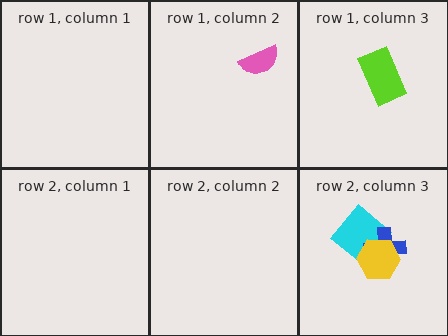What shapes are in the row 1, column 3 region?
The lime rectangle.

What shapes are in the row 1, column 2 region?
The pink semicircle.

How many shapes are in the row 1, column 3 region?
1.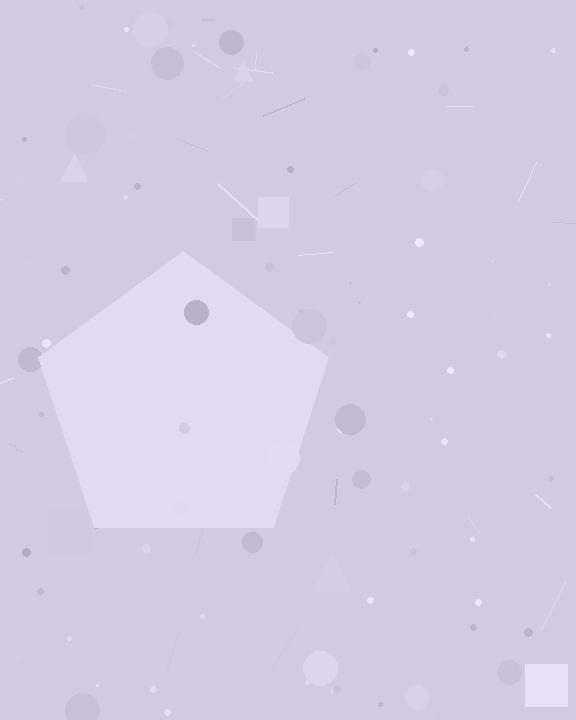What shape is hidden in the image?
A pentagon is hidden in the image.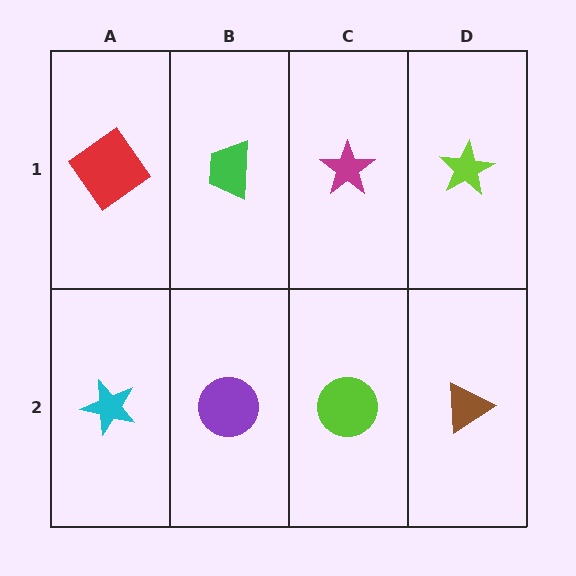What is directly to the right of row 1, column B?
A magenta star.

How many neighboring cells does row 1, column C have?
3.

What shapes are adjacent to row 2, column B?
A green trapezoid (row 1, column B), a cyan star (row 2, column A), a lime circle (row 2, column C).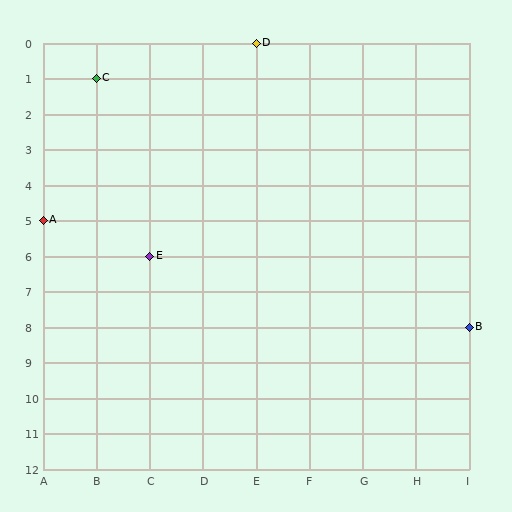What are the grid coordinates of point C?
Point C is at grid coordinates (B, 1).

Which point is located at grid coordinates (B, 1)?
Point C is at (B, 1).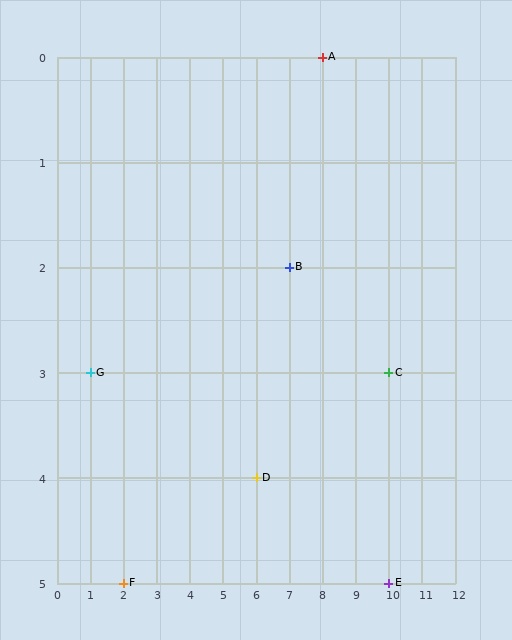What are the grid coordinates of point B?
Point B is at grid coordinates (7, 2).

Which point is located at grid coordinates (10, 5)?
Point E is at (10, 5).